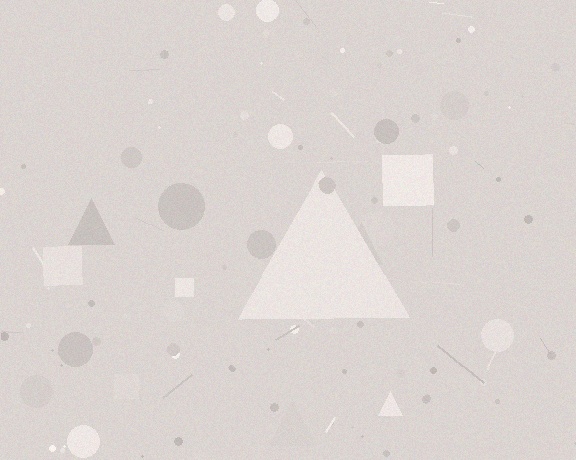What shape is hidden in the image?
A triangle is hidden in the image.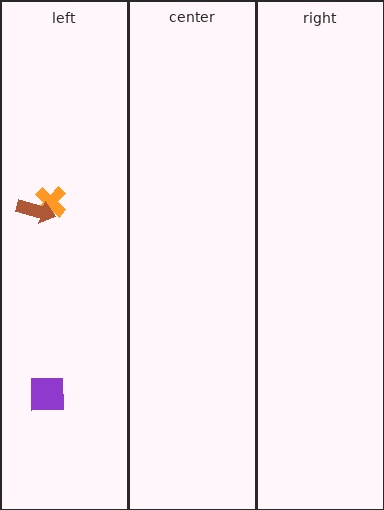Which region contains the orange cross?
The left region.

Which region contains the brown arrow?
The left region.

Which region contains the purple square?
The left region.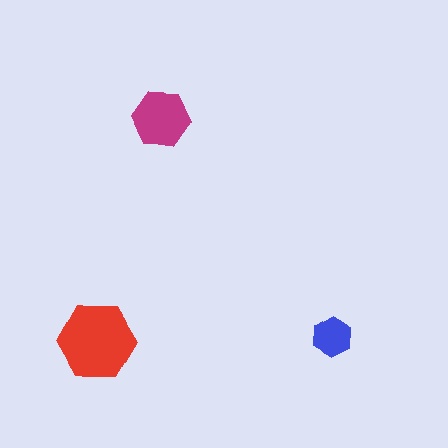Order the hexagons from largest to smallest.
the red one, the magenta one, the blue one.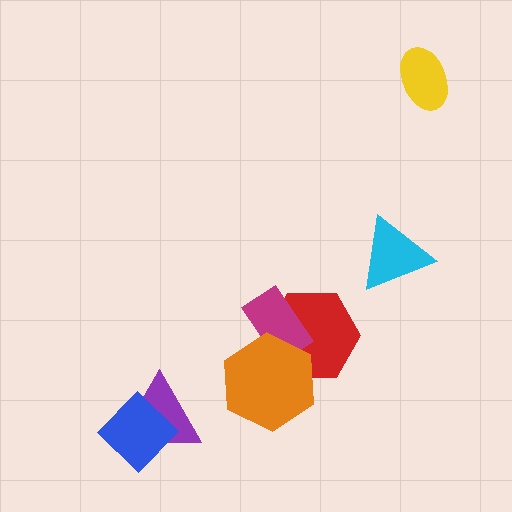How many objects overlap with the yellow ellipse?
0 objects overlap with the yellow ellipse.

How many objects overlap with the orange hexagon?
2 objects overlap with the orange hexagon.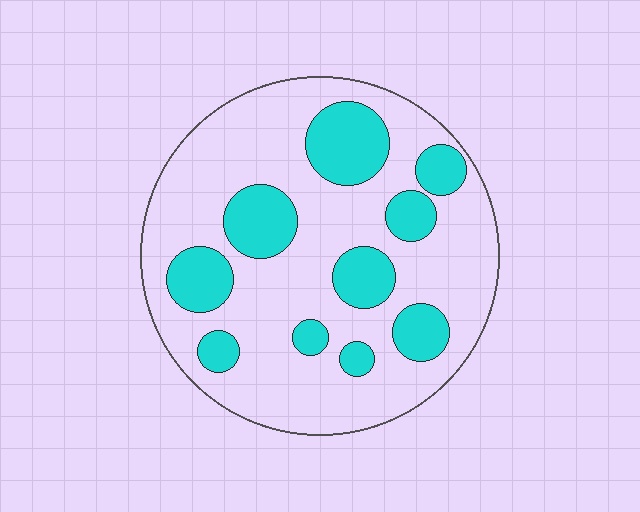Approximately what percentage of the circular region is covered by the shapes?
Approximately 25%.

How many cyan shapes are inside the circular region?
10.